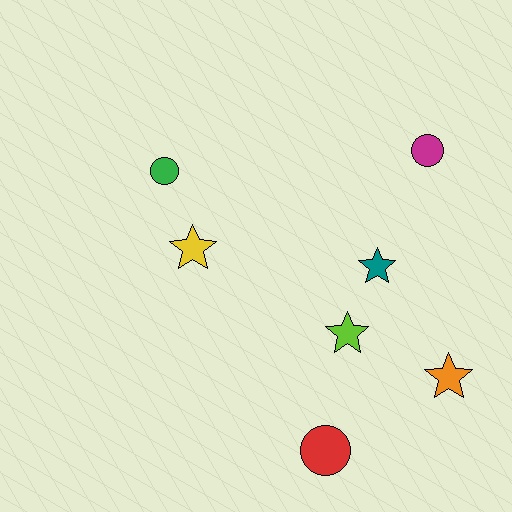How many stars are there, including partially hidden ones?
There are 4 stars.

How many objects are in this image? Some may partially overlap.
There are 7 objects.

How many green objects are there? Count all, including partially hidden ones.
There is 1 green object.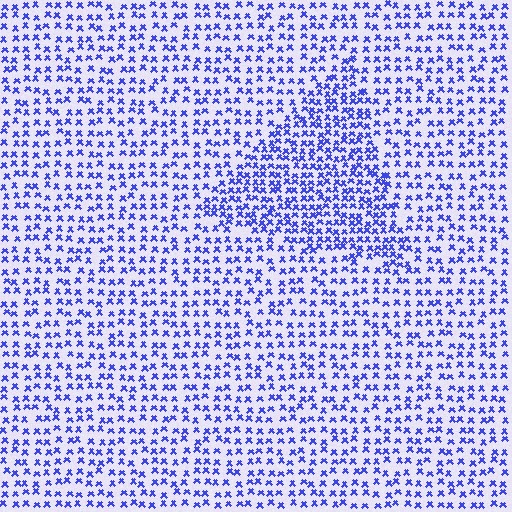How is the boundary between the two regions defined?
The boundary is defined by a change in element density (approximately 1.7x ratio). All elements are the same color, size, and shape.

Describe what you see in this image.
The image contains small blue elements arranged at two different densities. A triangle-shaped region is visible where the elements are more densely packed than the surrounding area.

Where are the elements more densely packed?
The elements are more densely packed inside the triangle boundary.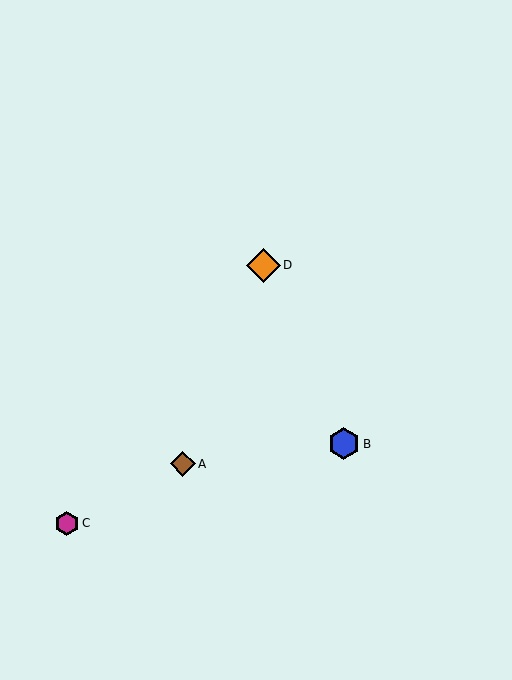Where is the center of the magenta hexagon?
The center of the magenta hexagon is at (67, 523).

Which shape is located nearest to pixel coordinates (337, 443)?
The blue hexagon (labeled B) at (344, 444) is nearest to that location.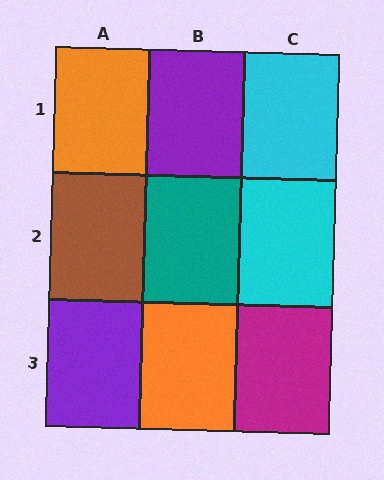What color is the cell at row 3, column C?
Magenta.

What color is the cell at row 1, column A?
Orange.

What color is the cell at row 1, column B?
Purple.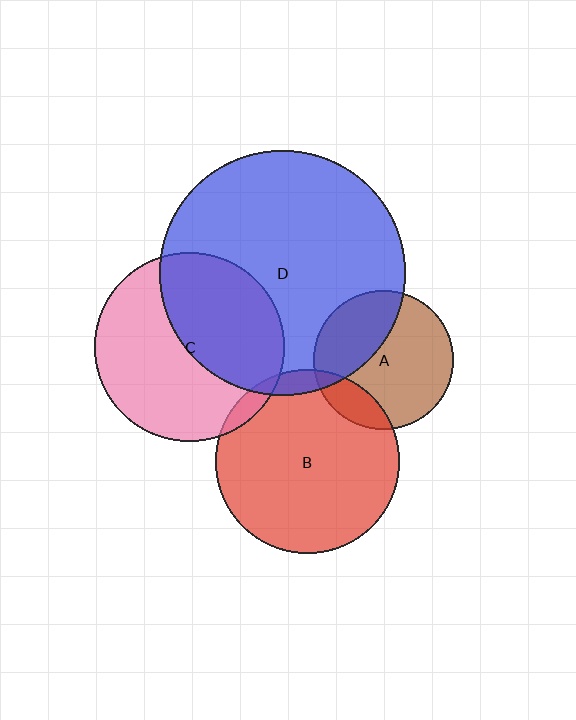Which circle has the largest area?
Circle D (blue).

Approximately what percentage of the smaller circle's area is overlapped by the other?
Approximately 15%.